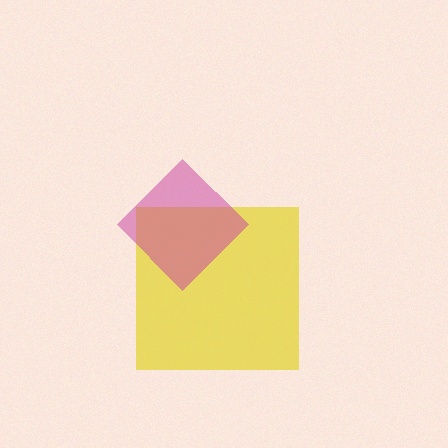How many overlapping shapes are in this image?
There are 2 overlapping shapes in the image.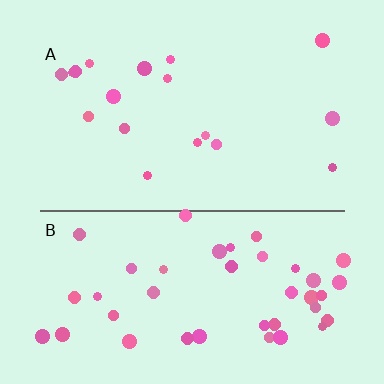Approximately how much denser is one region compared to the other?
Approximately 2.4× — region B over region A.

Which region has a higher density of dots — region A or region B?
B (the bottom).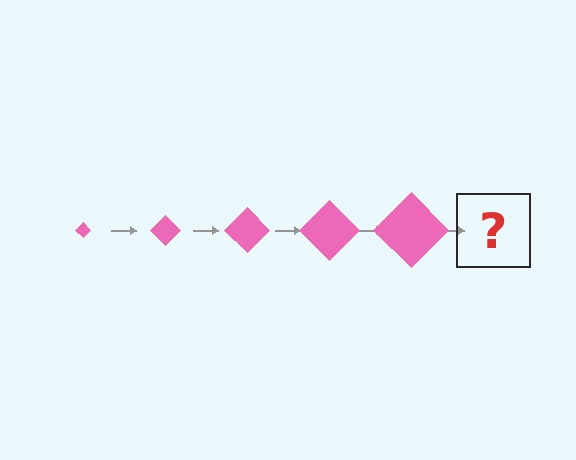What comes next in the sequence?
The next element should be a pink diamond, larger than the previous one.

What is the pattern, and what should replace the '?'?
The pattern is that the diamond gets progressively larger each step. The '?' should be a pink diamond, larger than the previous one.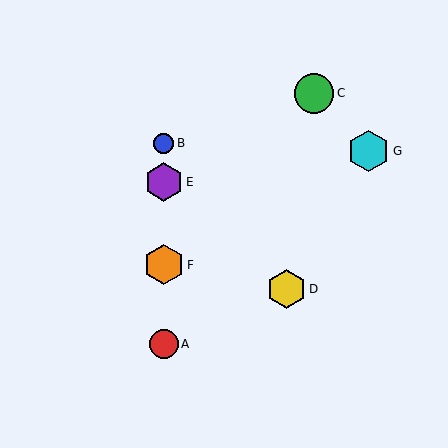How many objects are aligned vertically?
4 objects (A, B, E, F) are aligned vertically.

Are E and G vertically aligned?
No, E is at x≈164 and G is at x≈369.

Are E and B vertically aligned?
Yes, both are at x≈164.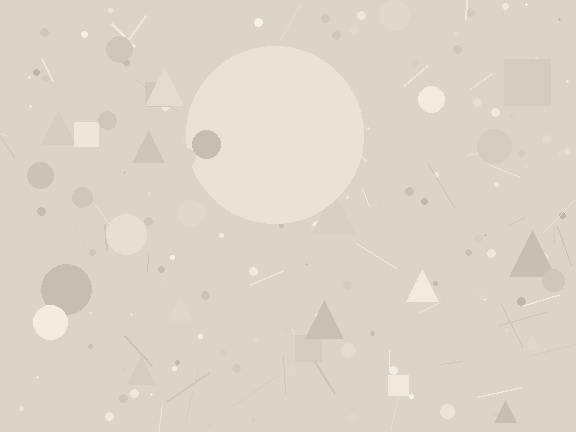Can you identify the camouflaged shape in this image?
The camouflaged shape is a circle.